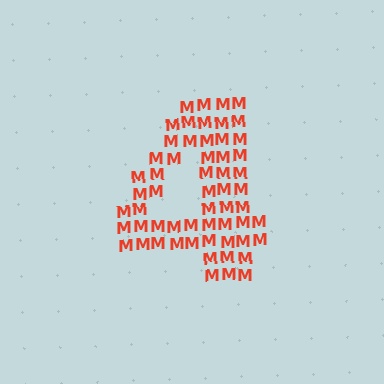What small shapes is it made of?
It is made of small letter M's.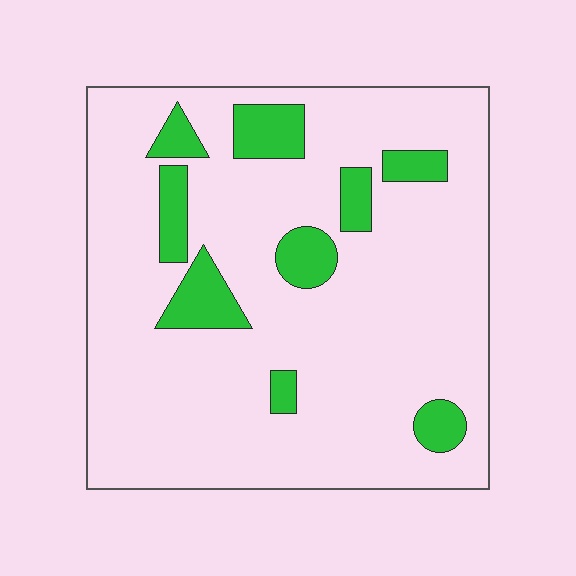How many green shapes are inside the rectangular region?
9.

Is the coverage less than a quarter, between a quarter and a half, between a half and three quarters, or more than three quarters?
Less than a quarter.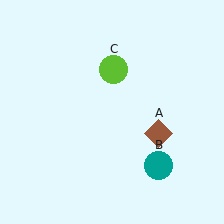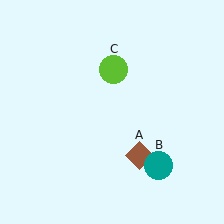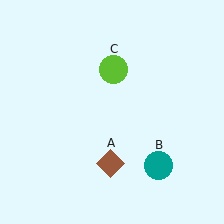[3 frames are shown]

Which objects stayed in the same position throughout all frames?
Teal circle (object B) and lime circle (object C) remained stationary.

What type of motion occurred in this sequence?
The brown diamond (object A) rotated clockwise around the center of the scene.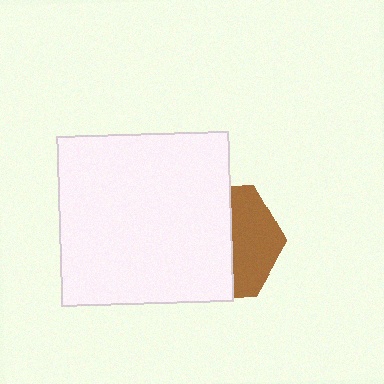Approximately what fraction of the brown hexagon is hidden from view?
Roughly 60% of the brown hexagon is hidden behind the white rectangle.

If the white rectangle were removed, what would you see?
You would see the complete brown hexagon.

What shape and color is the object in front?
The object in front is a white rectangle.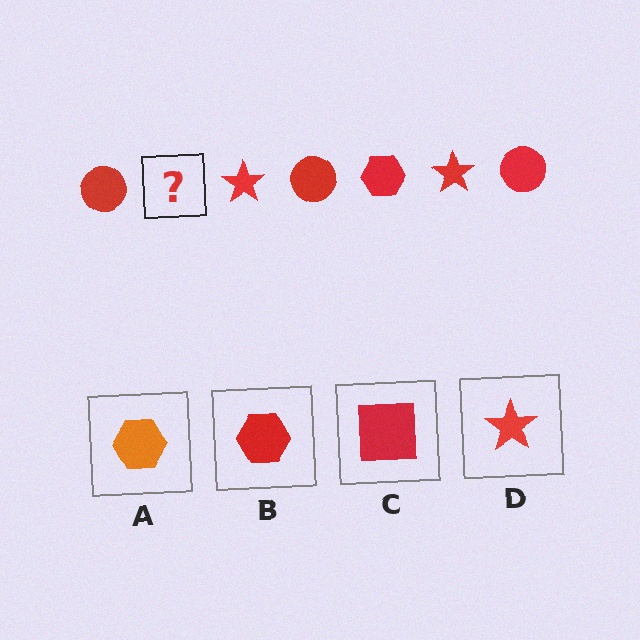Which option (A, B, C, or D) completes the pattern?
B.